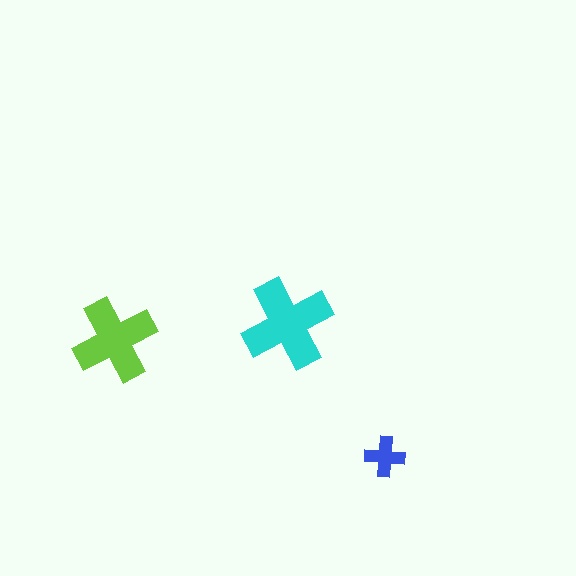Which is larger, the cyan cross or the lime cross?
The cyan one.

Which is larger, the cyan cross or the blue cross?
The cyan one.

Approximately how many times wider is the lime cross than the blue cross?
About 2 times wider.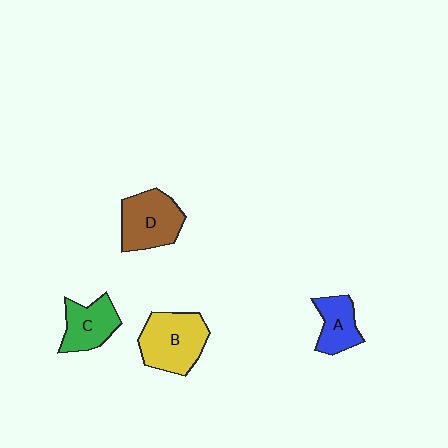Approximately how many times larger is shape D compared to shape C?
Approximately 1.3 times.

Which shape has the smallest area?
Shape A (blue).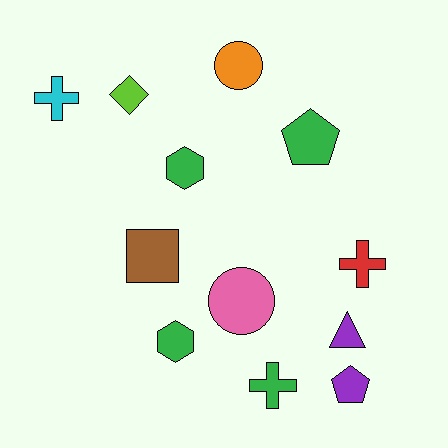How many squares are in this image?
There is 1 square.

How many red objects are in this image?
There is 1 red object.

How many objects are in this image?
There are 12 objects.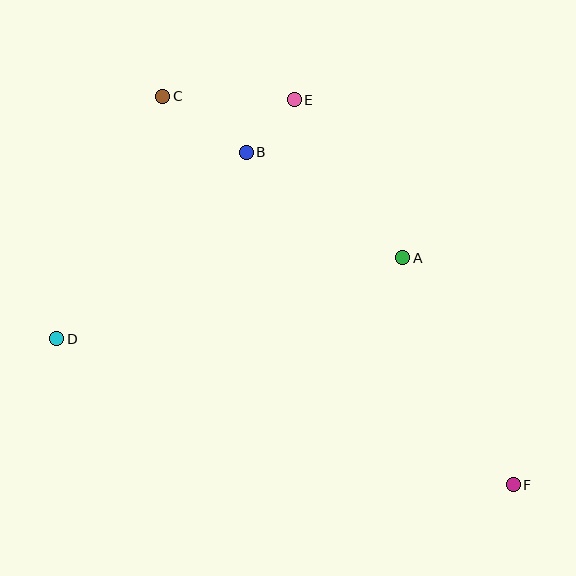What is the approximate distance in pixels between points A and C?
The distance between A and C is approximately 289 pixels.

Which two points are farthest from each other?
Points C and F are farthest from each other.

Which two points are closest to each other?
Points B and E are closest to each other.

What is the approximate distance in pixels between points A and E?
The distance between A and E is approximately 192 pixels.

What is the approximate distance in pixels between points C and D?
The distance between C and D is approximately 265 pixels.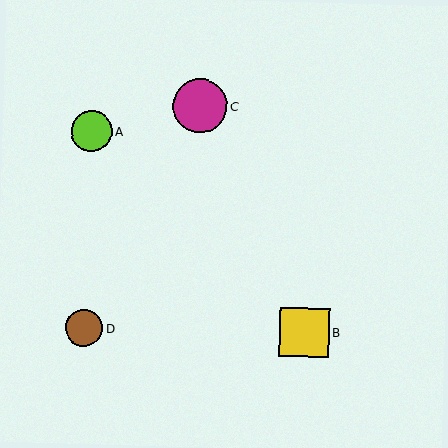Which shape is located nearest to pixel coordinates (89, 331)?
The brown circle (labeled D) at (84, 328) is nearest to that location.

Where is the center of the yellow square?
The center of the yellow square is at (304, 332).